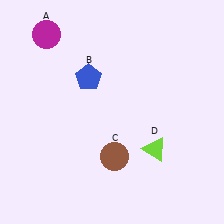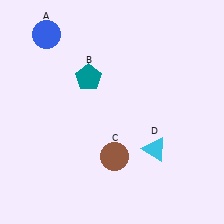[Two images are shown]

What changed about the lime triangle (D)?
In Image 1, D is lime. In Image 2, it changed to cyan.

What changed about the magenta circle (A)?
In Image 1, A is magenta. In Image 2, it changed to blue.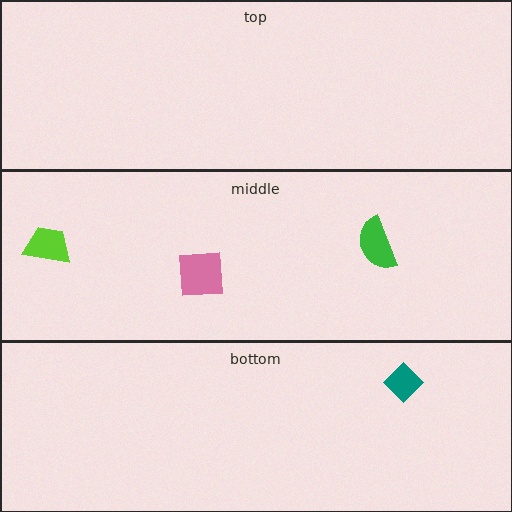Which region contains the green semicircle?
The middle region.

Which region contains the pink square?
The middle region.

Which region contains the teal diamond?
The bottom region.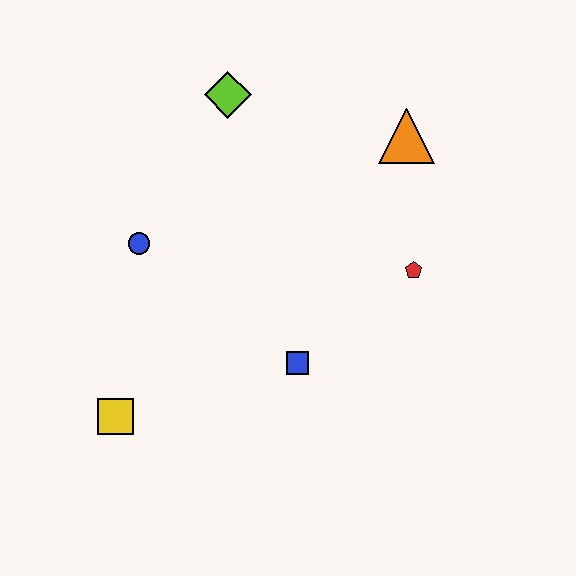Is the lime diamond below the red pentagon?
No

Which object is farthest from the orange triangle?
The yellow square is farthest from the orange triangle.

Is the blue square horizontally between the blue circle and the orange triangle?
Yes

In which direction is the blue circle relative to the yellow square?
The blue circle is above the yellow square.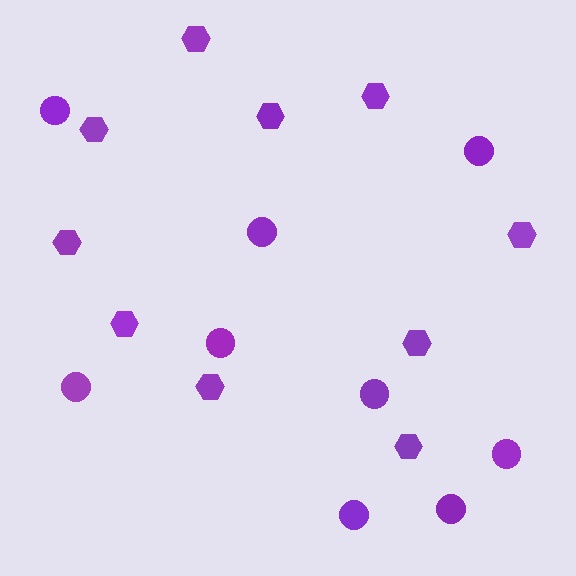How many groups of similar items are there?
There are 2 groups: one group of circles (9) and one group of hexagons (10).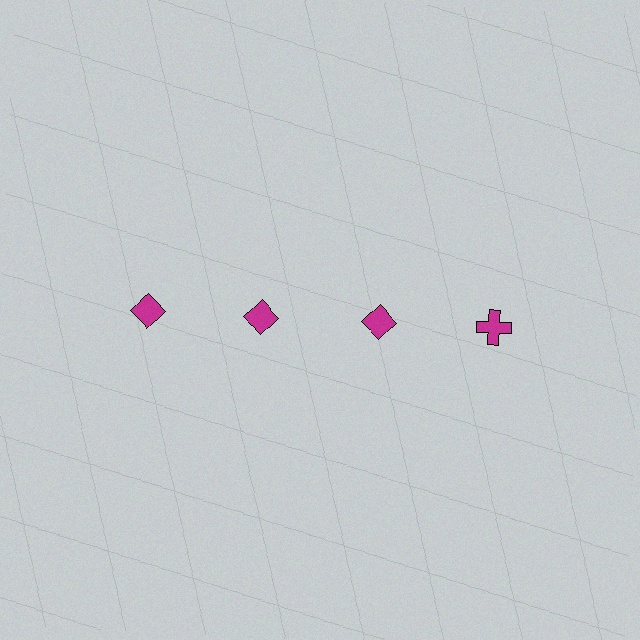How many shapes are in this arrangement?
There are 4 shapes arranged in a grid pattern.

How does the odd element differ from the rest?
It has a different shape: cross instead of diamond.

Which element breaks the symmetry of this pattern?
The magenta cross in the top row, second from right column breaks the symmetry. All other shapes are magenta diamonds.